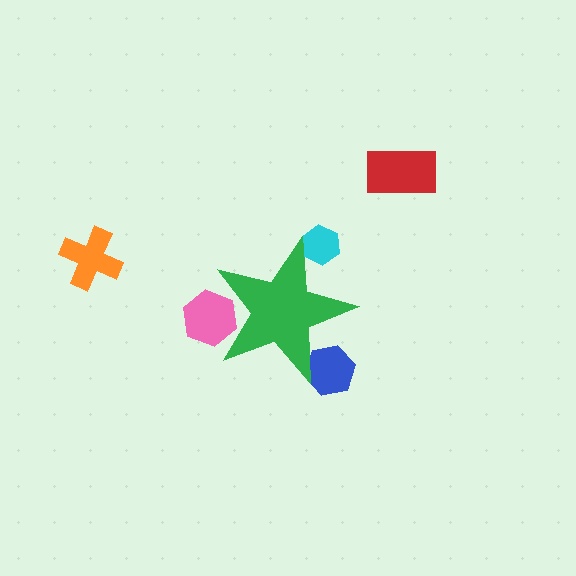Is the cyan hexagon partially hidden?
Yes, the cyan hexagon is partially hidden behind the green star.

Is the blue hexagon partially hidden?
Yes, the blue hexagon is partially hidden behind the green star.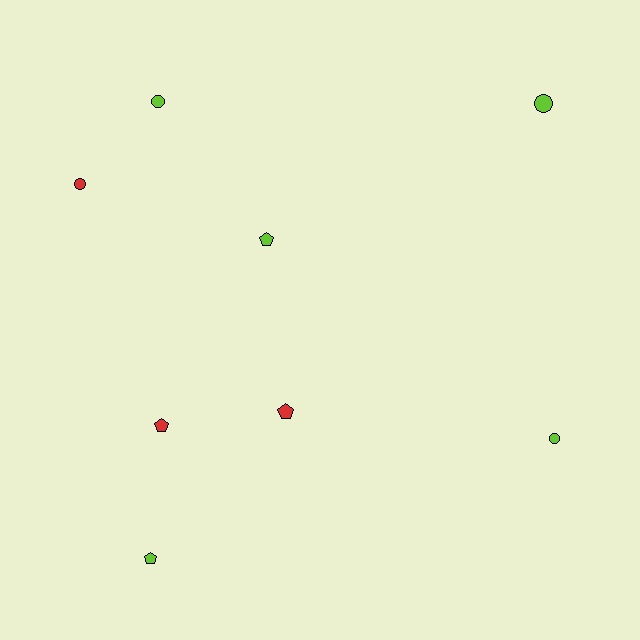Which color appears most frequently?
Lime, with 5 objects.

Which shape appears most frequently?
Pentagon, with 4 objects.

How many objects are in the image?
There are 8 objects.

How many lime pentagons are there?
There are 2 lime pentagons.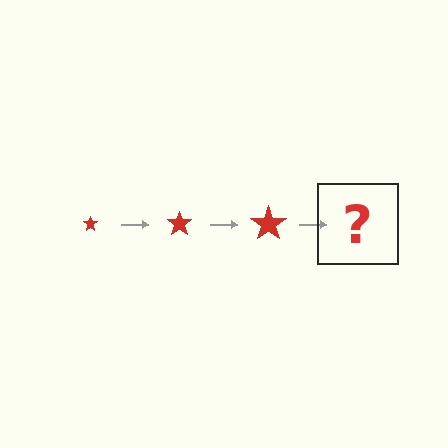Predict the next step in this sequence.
The next step is a red star, larger than the previous one.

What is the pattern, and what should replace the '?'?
The pattern is that the star gets progressively larger each step. The '?' should be a red star, larger than the previous one.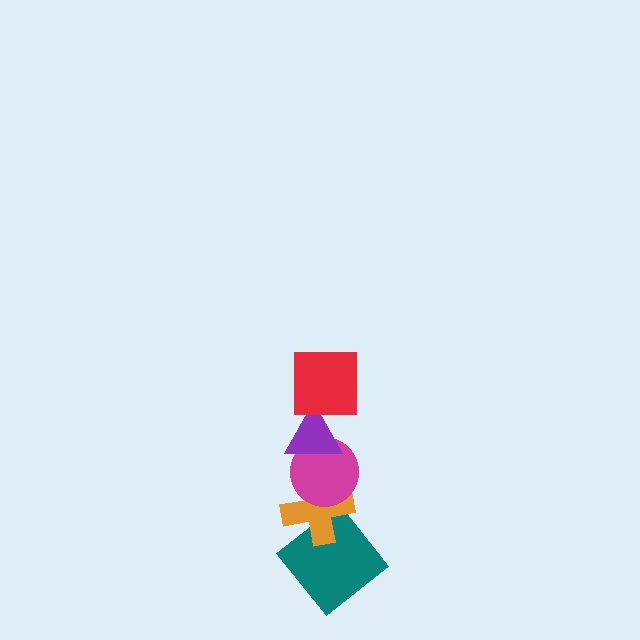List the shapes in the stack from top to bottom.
From top to bottom: the red square, the purple triangle, the magenta circle, the orange cross, the teal diamond.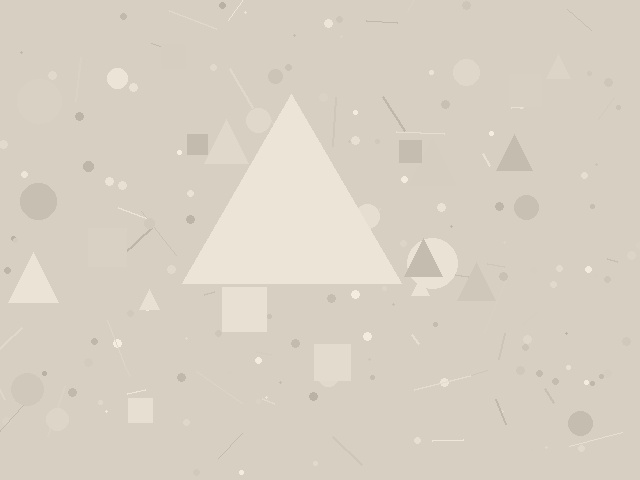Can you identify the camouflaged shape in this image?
The camouflaged shape is a triangle.